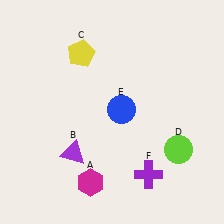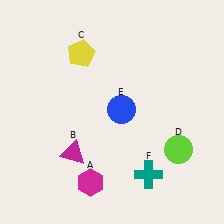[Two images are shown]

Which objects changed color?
B changed from purple to magenta. F changed from purple to teal.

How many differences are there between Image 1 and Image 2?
There are 2 differences between the two images.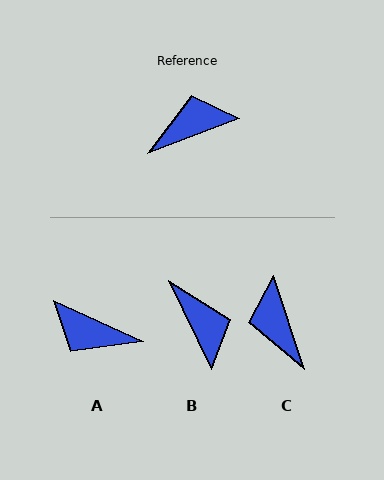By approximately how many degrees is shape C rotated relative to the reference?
Approximately 88 degrees counter-clockwise.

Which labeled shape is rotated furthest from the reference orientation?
A, about 135 degrees away.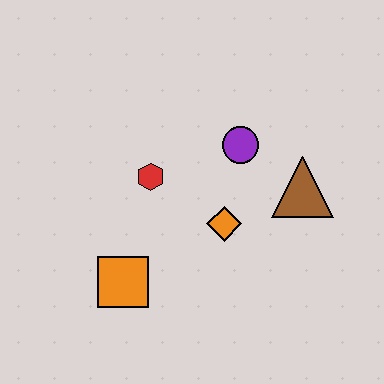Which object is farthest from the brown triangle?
The orange square is farthest from the brown triangle.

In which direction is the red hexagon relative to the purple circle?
The red hexagon is to the left of the purple circle.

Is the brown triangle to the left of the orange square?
No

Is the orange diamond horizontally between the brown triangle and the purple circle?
No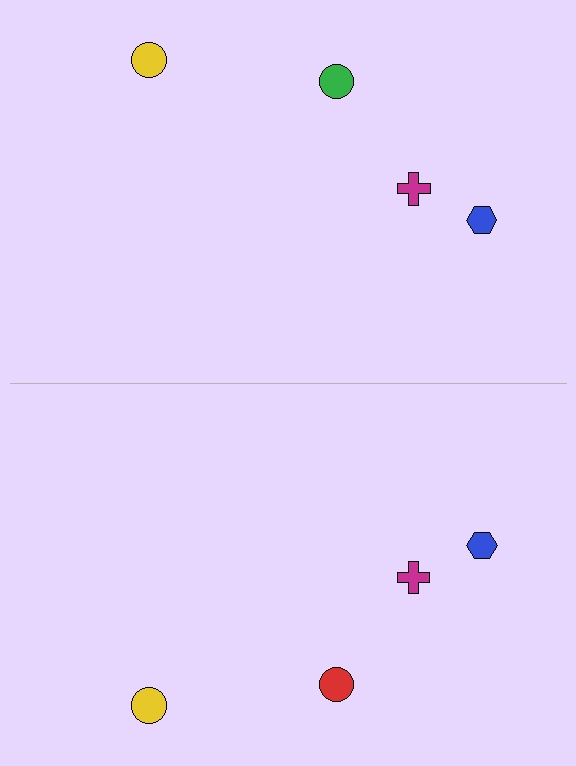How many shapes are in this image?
There are 8 shapes in this image.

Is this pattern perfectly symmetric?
No, the pattern is not perfectly symmetric. The red circle on the bottom side breaks the symmetry — its mirror counterpart is green.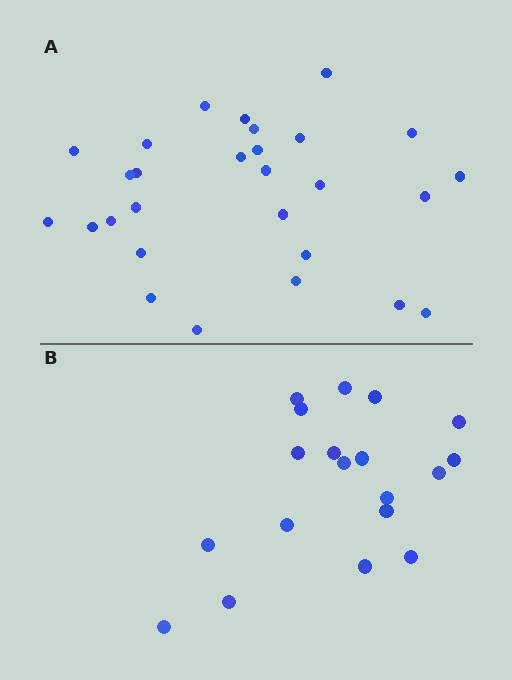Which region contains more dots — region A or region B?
Region A (the top region) has more dots.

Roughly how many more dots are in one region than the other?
Region A has roughly 8 or so more dots than region B.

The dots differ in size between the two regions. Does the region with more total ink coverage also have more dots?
No. Region B has more total ink coverage because its dots are larger, but region A actually contains more individual dots. Total area can be misleading — the number of items is what matters here.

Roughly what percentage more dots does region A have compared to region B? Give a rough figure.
About 45% more.